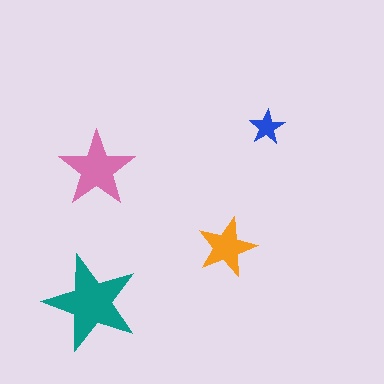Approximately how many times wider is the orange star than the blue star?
About 1.5 times wider.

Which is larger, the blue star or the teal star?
The teal one.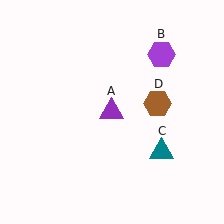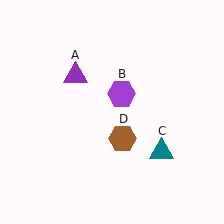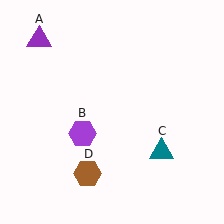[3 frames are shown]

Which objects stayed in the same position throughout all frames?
Teal triangle (object C) remained stationary.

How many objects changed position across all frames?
3 objects changed position: purple triangle (object A), purple hexagon (object B), brown hexagon (object D).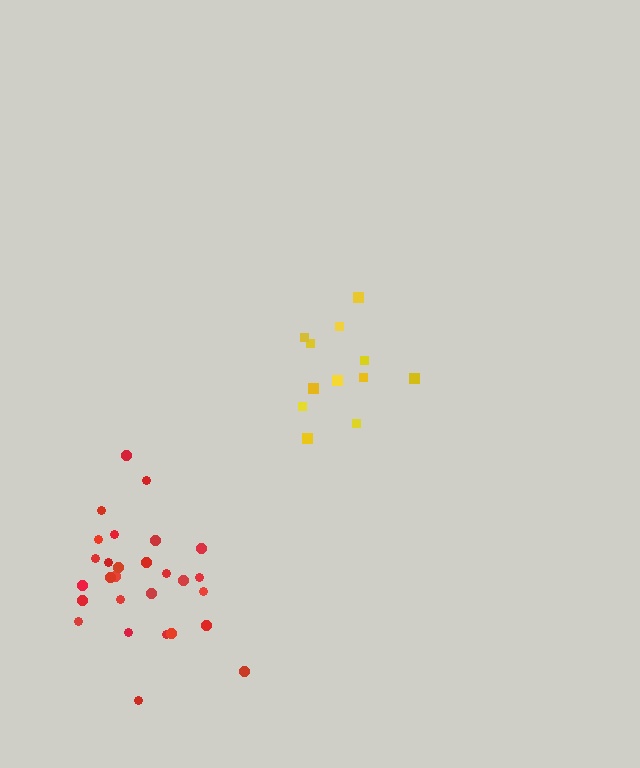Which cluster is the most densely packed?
Red.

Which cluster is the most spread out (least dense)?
Yellow.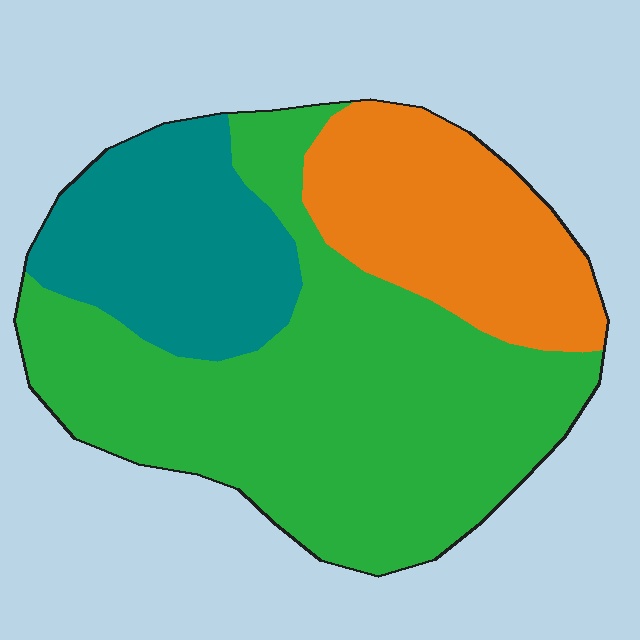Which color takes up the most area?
Green, at roughly 55%.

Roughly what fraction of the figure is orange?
Orange covers around 25% of the figure.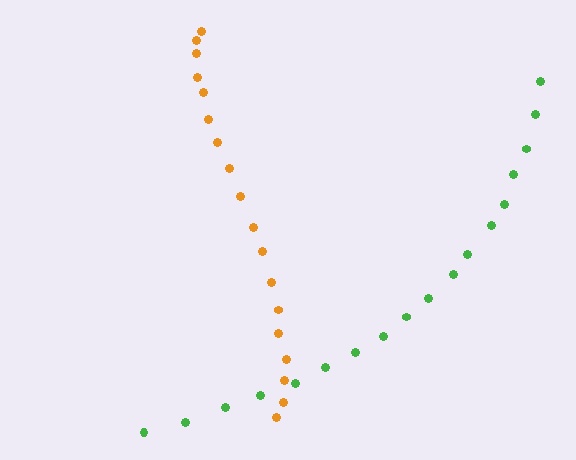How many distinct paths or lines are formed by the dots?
There are 2 distinct paths.